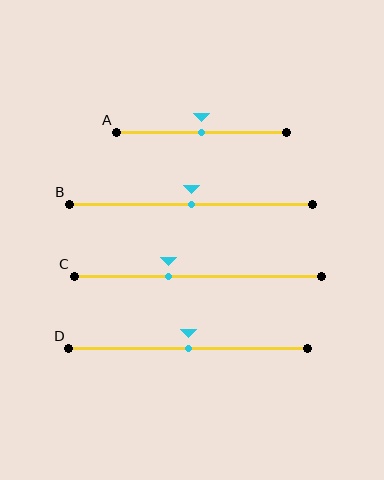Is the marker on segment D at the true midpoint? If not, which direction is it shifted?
Yes, the marker on segment D is at the true midpoint.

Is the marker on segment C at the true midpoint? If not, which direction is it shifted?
No, the marker on segment C is shifted to the left by about 12% of the segment length.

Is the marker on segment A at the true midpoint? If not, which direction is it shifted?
Yes, the marker on segment A is at the true midpoint.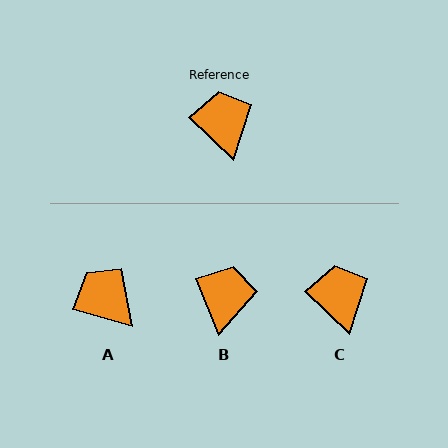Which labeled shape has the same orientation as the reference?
C.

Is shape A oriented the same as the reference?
No, it is off by about 28 degrees.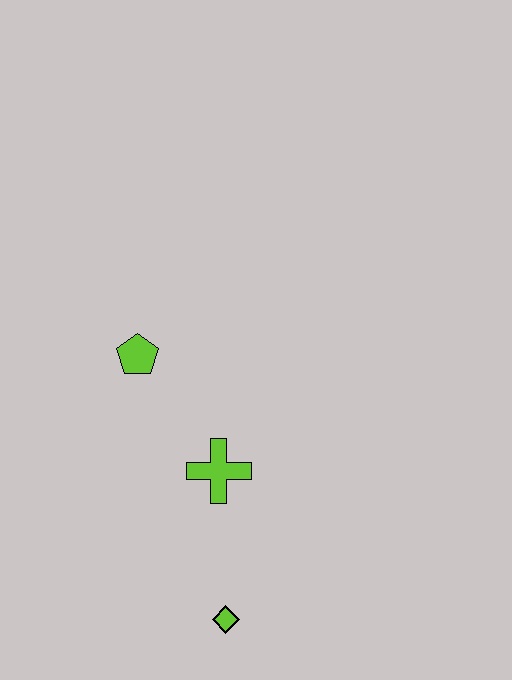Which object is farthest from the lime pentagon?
The lime diamond is farthest from the lime pentagon.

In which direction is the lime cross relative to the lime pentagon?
The lime cross is below the lime pentagon.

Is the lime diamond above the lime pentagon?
No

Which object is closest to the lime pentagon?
The lime cross is closest to the lime pentagon.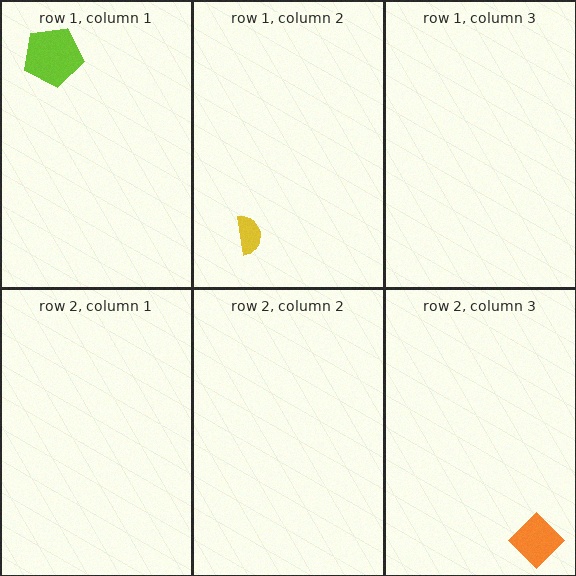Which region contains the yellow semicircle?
The row 1, column 2 region.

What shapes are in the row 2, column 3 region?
The orange diamond.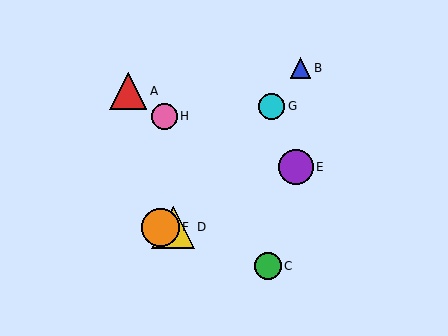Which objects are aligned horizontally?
Objects D, F are aligned horizontally.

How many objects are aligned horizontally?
2 objects (D, F) are aligned horizontally.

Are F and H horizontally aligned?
No, F is at y≈227 and H is at y≈116.